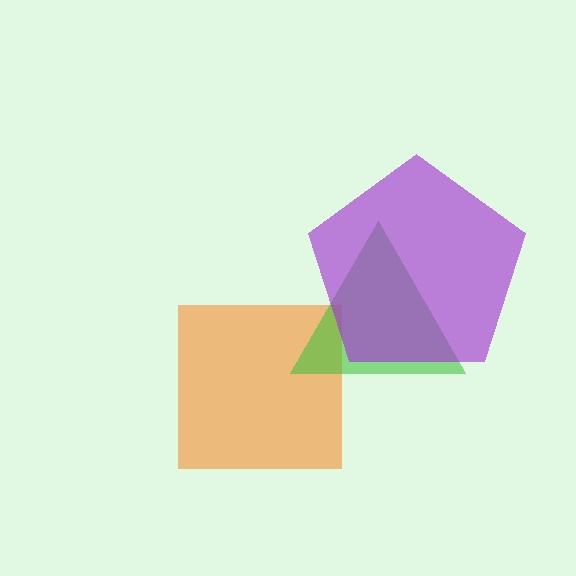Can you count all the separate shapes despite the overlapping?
Yes, there are 3 separate shapes.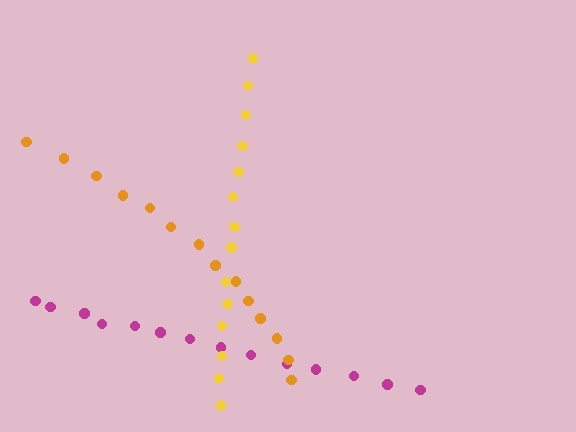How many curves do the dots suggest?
There are 3 distinct paths.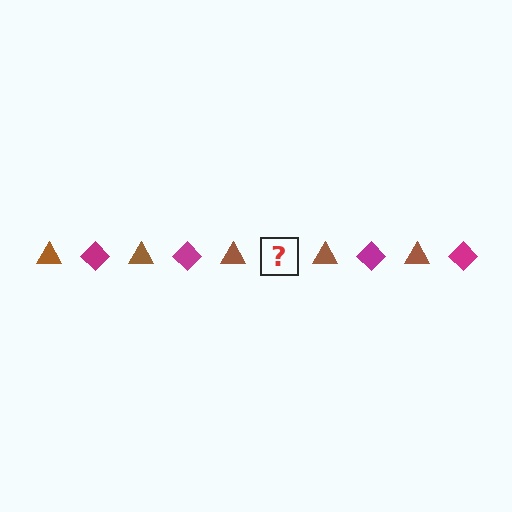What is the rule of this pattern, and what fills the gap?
The rule is that the pattern alternates between brown triangle and magenta diamond. The gap should be filled with a magenta diamond.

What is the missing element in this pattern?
The missing element is a magenta diamond.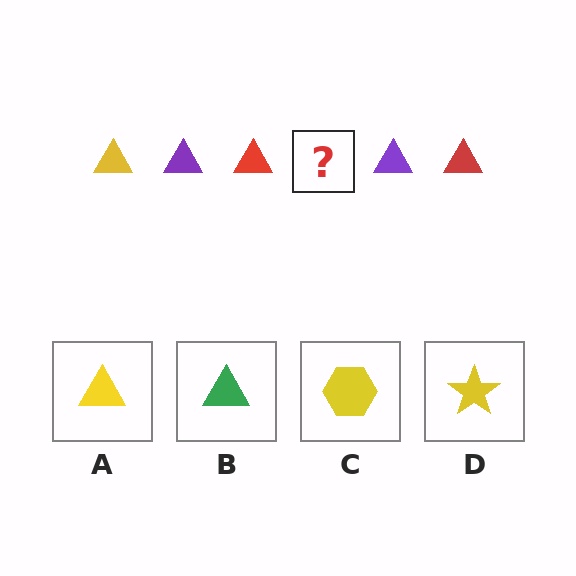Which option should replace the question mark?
Option A.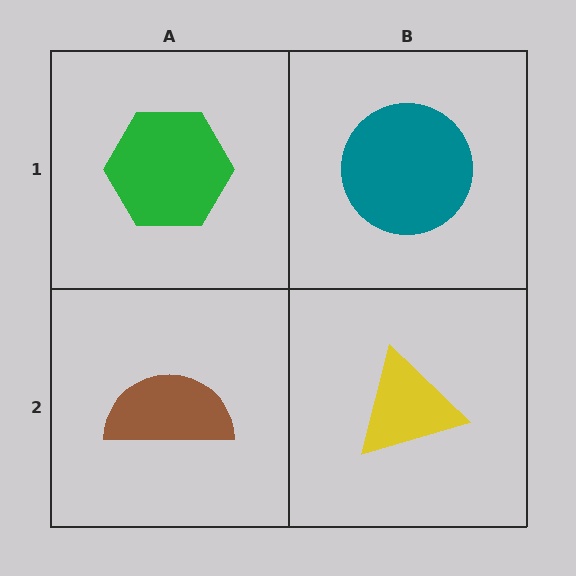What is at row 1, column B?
A teal circle.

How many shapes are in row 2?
2 shapes.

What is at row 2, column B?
A yellow triangle.